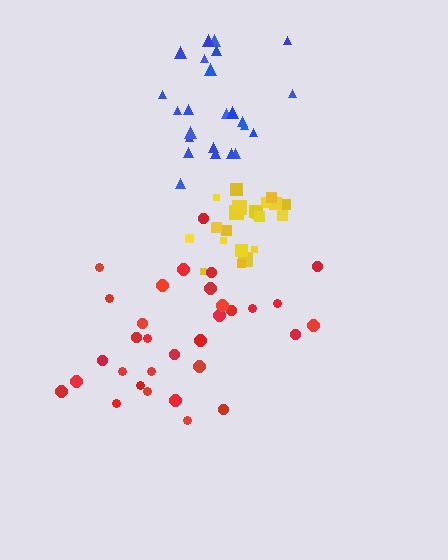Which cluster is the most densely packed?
Yellow.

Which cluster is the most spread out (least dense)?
Red.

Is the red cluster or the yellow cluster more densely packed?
Yellow.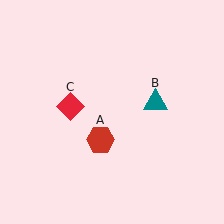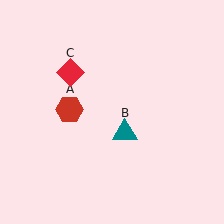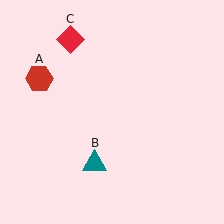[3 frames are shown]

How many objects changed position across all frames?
3 objects changed position: red hexagon (object A), teal triangle (object B), red diamond (object C).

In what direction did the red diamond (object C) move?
The red diamond (object C) moved up.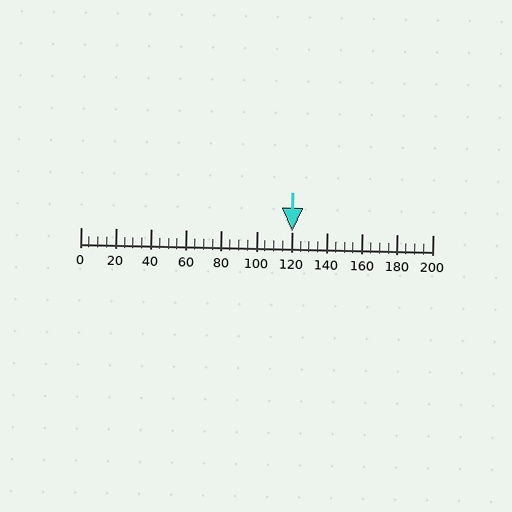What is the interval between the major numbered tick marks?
The major tick marks are spaced 20 units apart.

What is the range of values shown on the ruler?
The ruler shows values from 0 to 200.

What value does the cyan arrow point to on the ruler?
The cyan arrow points to approximately 120.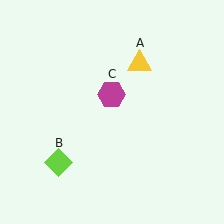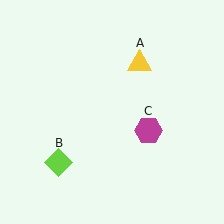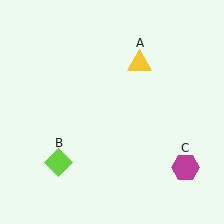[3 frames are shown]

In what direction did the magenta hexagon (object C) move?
The magenta hexagon (object C) moved down and to the right.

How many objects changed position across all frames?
1 object changed position: magenta hexagon (object C).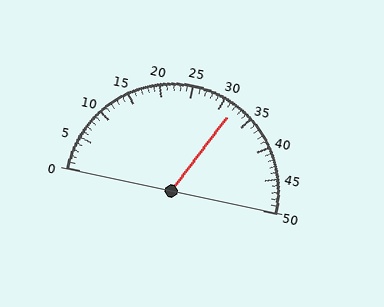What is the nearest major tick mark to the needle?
The nearest major tick mark is 30.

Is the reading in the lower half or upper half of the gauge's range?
The reading is in the upper half of the range (0 to 50).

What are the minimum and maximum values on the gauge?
The gauge ranges from 0 to 50.